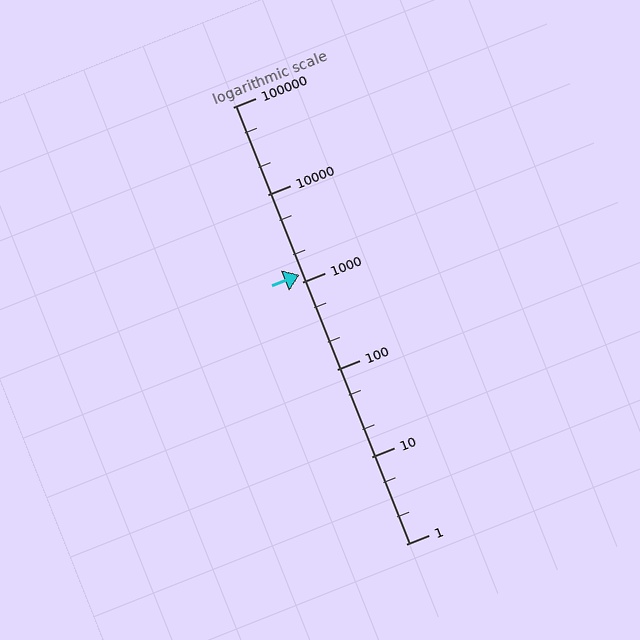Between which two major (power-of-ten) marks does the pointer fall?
The pointer is between 1000 and 10000.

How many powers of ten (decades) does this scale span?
The scale spans 5 decades, from 1 to 100000.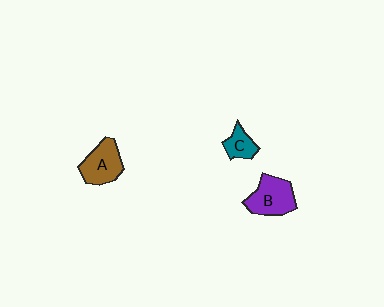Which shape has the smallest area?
Shape C (teal).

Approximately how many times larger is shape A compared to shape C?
Approximately 1.8 times.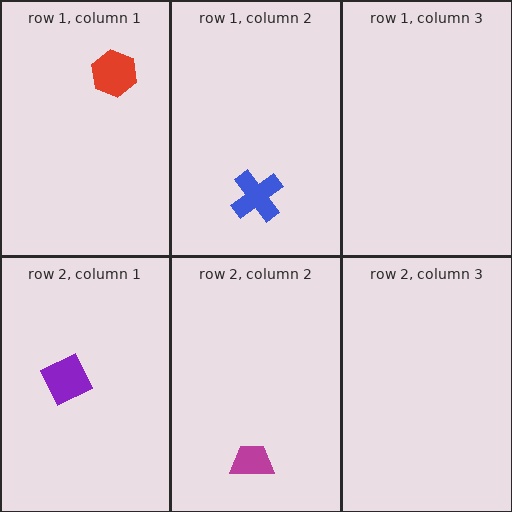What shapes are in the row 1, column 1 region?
The red hexagon.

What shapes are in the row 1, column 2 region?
The blue cross.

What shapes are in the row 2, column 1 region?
The purple diamond.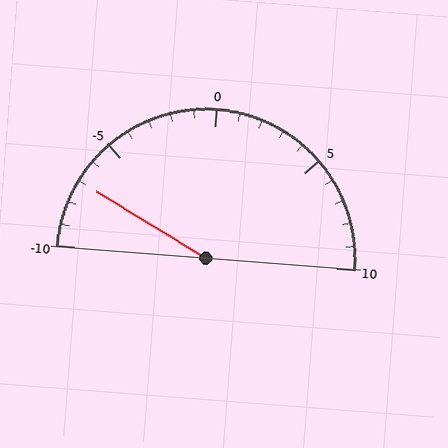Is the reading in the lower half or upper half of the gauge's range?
The reading is in the lower half of the range (-10 to 10).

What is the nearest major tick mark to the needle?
The nearest major tick mark is -5.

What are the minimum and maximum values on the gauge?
The gauge ranges from -10 to 10.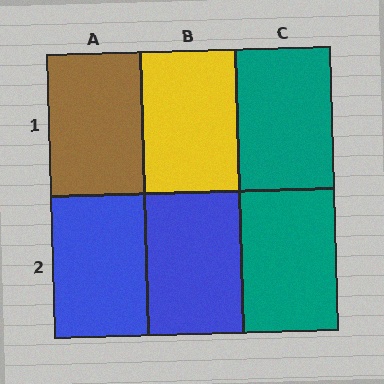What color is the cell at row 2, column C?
Teal.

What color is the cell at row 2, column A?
Blue.